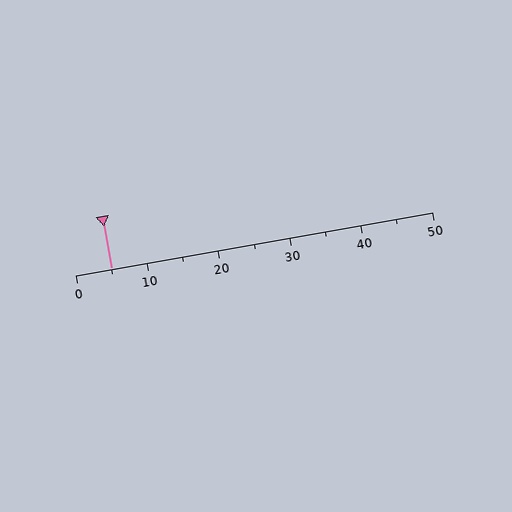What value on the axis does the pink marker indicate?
The marker indicates approximately 5.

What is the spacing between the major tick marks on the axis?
The major ticks are spaced 10 apart.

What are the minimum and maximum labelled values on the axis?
The axis runs from 0 to 50.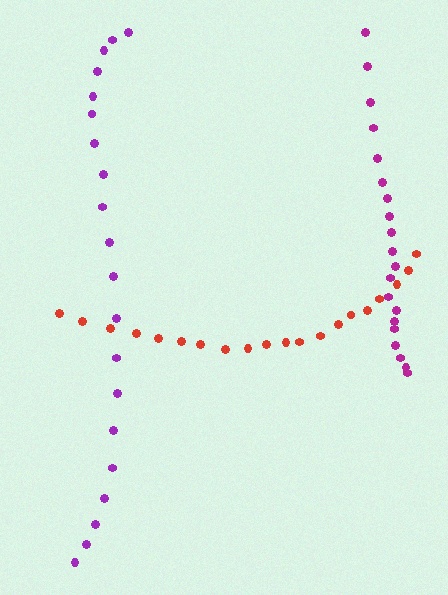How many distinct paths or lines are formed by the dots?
There are 3 distinct paths.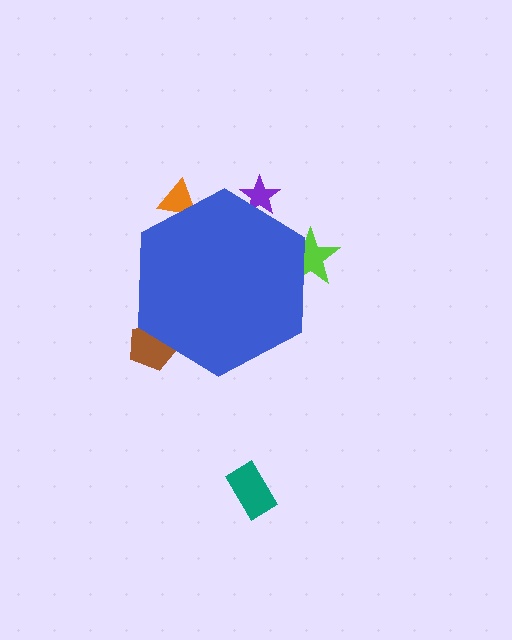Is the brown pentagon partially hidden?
Yes, the brown pentagon is partially hidden behind the blue hexagon.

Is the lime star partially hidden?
Yes, the lime star is partially hidden behind the blue hexagon.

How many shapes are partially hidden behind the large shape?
4 shapes are partially hidden.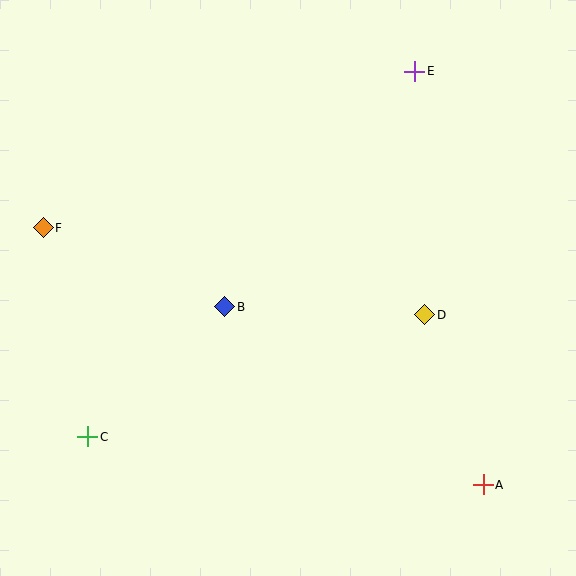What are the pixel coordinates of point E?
Point E is at (415, 71).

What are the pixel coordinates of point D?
Point D is at (425, 315).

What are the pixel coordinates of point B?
Point B is at (225, 307).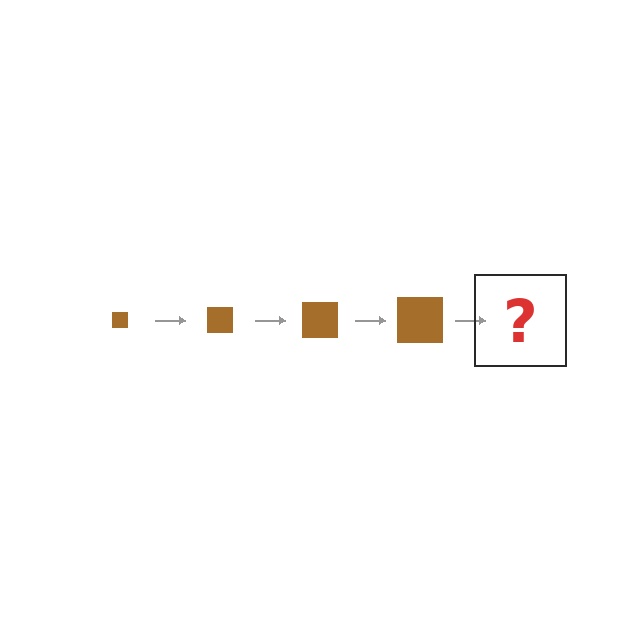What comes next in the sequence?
The next element should be a brown square, larger than the previous one.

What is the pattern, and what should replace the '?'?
The pattern is that the square gets progressively larger each step. The '?' should be a brown square, larger than the previous one.